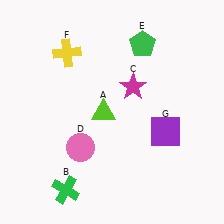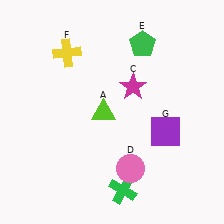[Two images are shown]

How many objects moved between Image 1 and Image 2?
2 objects moved between the two images.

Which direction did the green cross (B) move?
The green cross (B) moved right.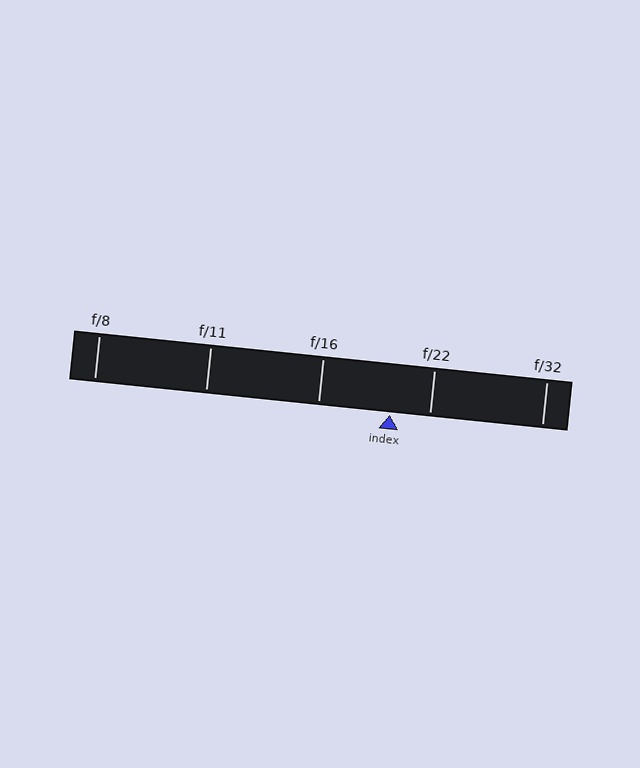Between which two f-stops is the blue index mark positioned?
The index mark is between f/16 and f/22.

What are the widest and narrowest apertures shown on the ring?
The widest aperture shown is f/8 and the narrowest is f/32.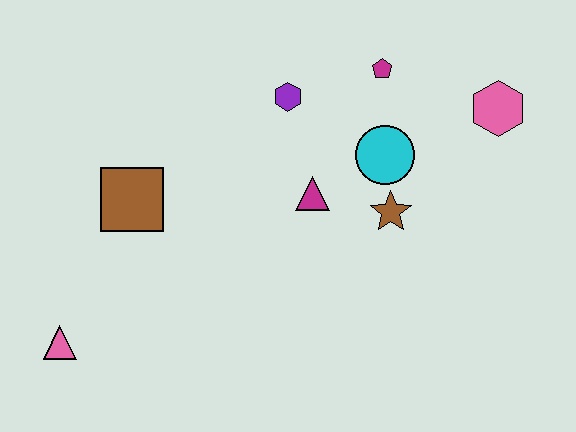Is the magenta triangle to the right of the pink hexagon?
No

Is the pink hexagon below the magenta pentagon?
Yes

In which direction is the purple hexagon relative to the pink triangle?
The purple hexagon is above the pink triangle.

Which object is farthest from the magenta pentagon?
The pink triangle is farthest from the magenta pentagon.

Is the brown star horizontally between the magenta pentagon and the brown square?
No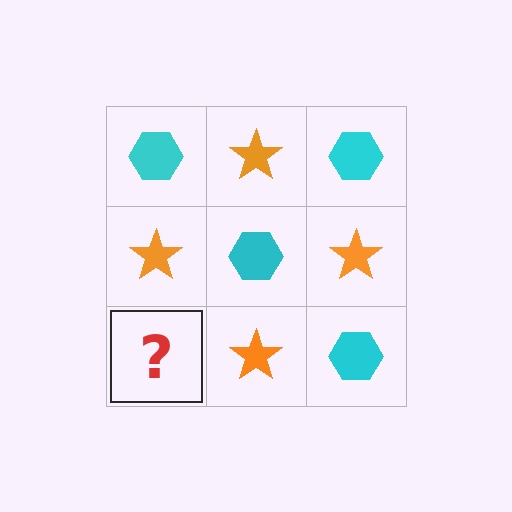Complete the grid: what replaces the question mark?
The question mark should be replaced with a cyan hexagon.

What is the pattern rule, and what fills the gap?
The rule is that it alternates cyan hexagon and orange star in a checkerboard pattern. The gap should be filled with a cyan hexagon.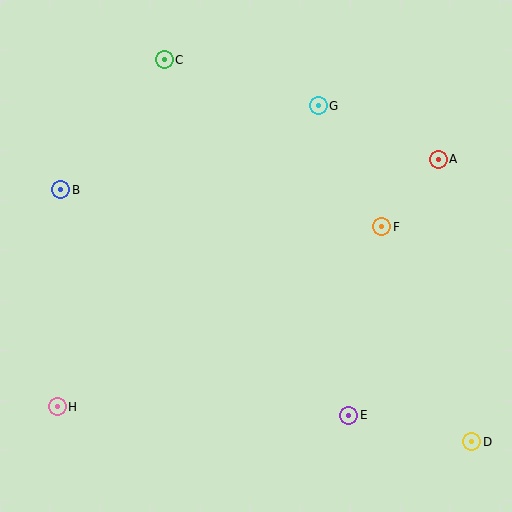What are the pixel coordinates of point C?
Point C is at (164, 60).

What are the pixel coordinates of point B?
Point B is at (61, 190).